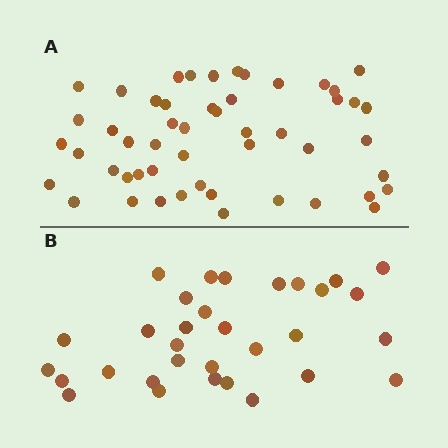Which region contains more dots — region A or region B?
Region A (the top region) has more dots.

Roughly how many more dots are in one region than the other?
Region A has approximately 20 more dots than region B.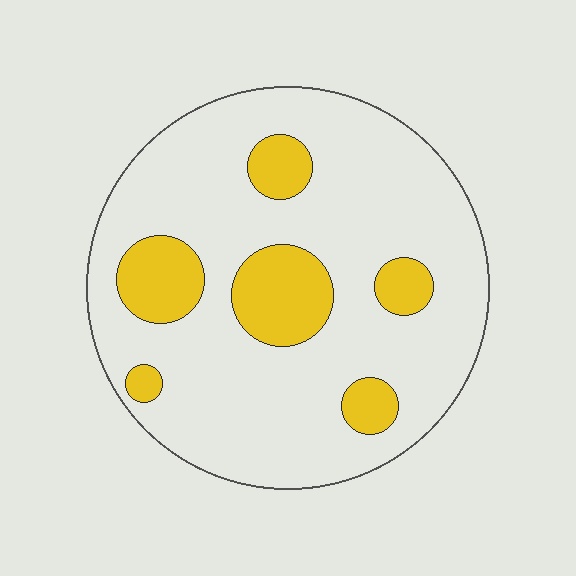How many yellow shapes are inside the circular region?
6.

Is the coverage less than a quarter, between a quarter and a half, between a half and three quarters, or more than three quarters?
Less than a quarter.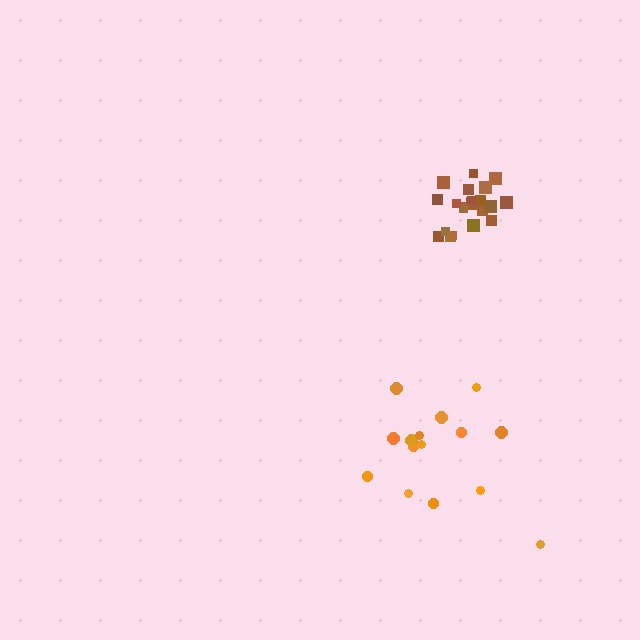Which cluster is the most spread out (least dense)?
Orange.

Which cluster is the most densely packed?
Brown.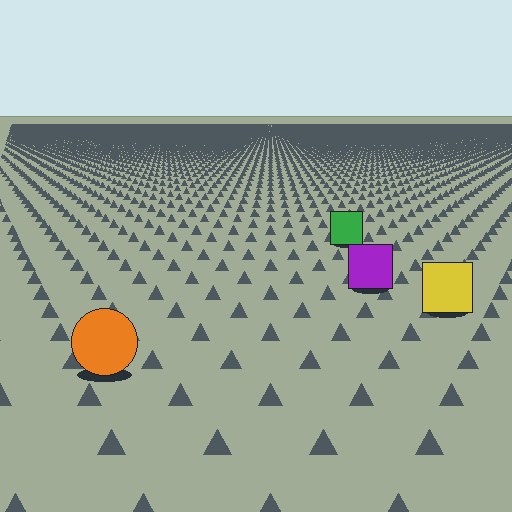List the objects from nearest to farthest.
From nearest to farthest: the orange circle, the yellow square, the purple square, the green square.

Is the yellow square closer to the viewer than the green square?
Yes. The yellow square is closer — you can tell from the texture gradient: the ground texture is coarser near it.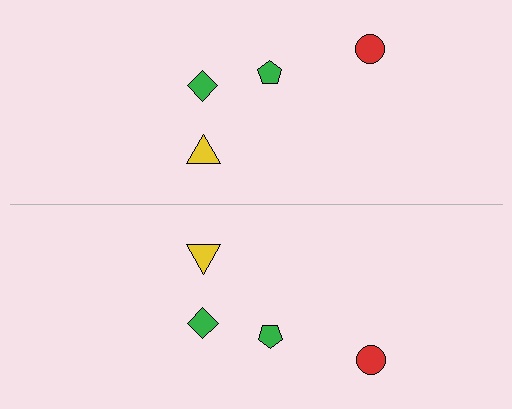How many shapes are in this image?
There are 8 shapes in this image.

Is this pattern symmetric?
Yes, this pattern has bilateral (reflection) symmetry.